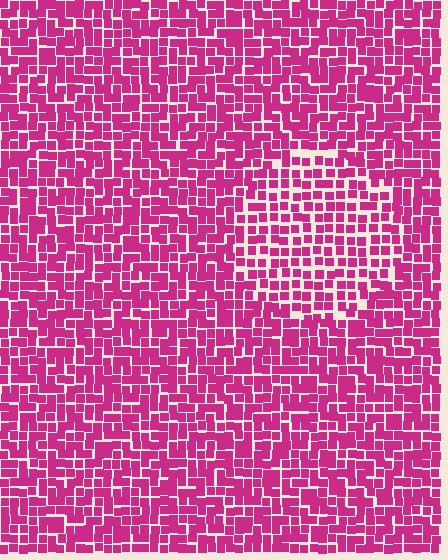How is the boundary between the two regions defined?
The boundary is defined by a change in element density (approximately 1.4x ratio). All elements are the same color, size, and shape.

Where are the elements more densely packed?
The elements are more densely packed outside the circle boundary.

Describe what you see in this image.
The image contains small magenta elements arranged at two different densities. A circle-shaped region is visible where the elements are less densely packed than the surrounding area.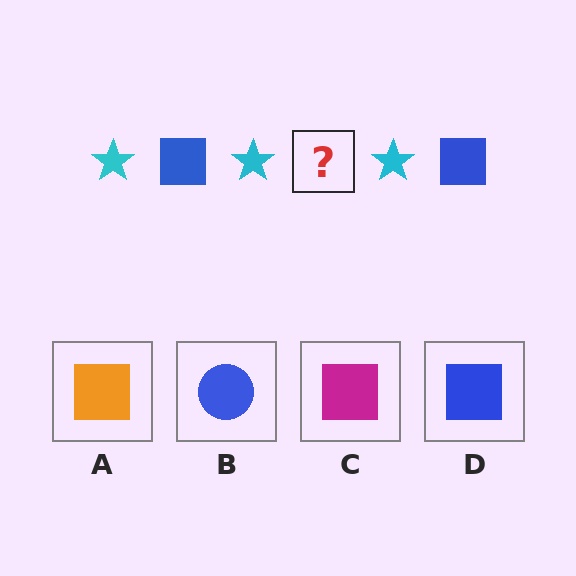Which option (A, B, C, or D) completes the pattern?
D.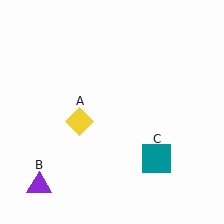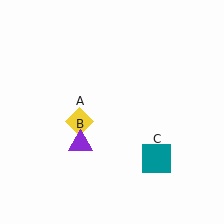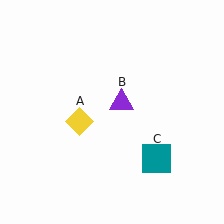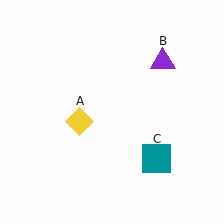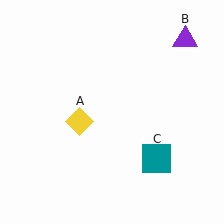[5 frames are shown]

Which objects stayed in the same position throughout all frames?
Yellow diamond (object A) and teal square (object C) remained stationary.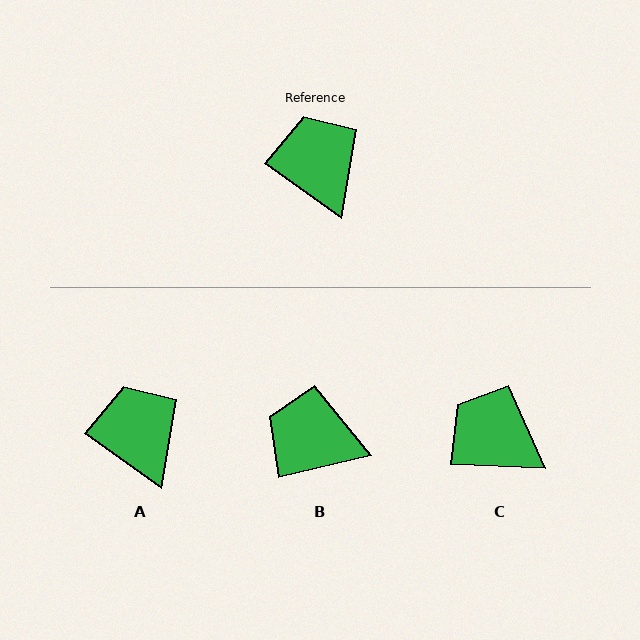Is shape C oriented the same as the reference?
No, it is off by about 34 degrees.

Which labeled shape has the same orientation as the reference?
A.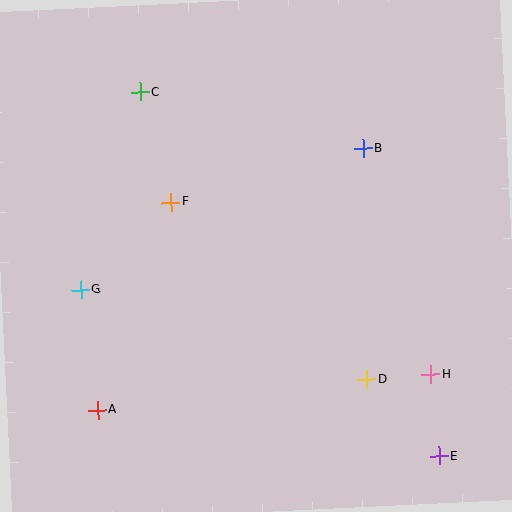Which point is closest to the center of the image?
Point F at (171, 202) is closest to the center.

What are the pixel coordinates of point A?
Point A is at (97, 410).